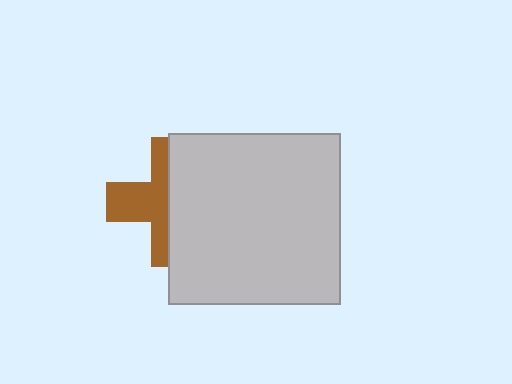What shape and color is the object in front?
The object in front is a light gray square.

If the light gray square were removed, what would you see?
You would see the complete brown cross.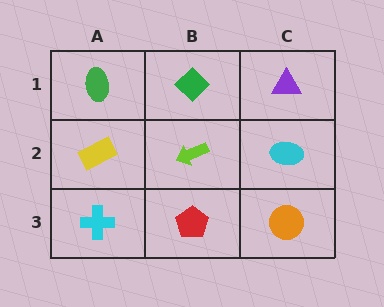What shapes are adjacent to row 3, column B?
A lime arrow (row 2, column B), a cyan cross (row 3, column A), an orange circle (row 3, column C).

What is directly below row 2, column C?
An orange circle.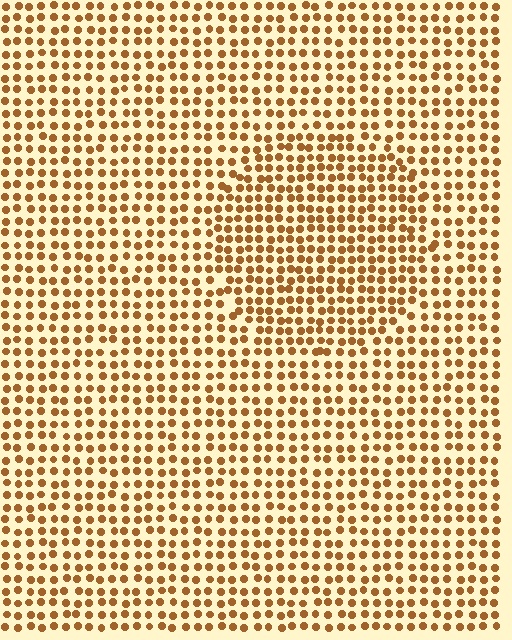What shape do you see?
I see a circle.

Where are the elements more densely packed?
The elements are more densely packed inside the circle boundary.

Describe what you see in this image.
The image contains small brown elements arranged at two different densities. A circle-shaped region is visible where the elements are more densely packed than the surrounding area.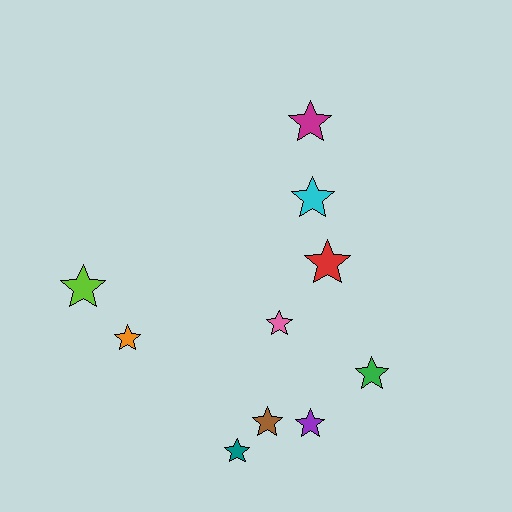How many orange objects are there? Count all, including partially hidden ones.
There is 1 orange object.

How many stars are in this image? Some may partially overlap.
There are 10 stars.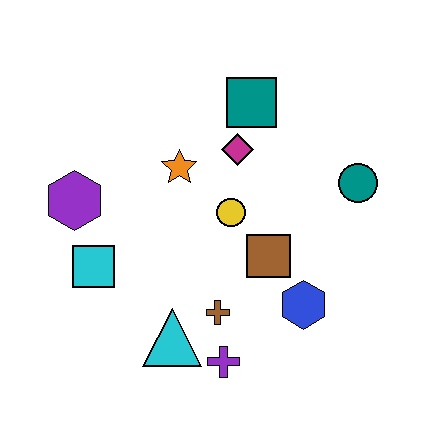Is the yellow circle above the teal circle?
No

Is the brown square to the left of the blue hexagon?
Yes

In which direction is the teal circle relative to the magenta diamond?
The teal circle is to the right of the magenta diamond.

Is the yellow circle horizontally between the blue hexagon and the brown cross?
Yes